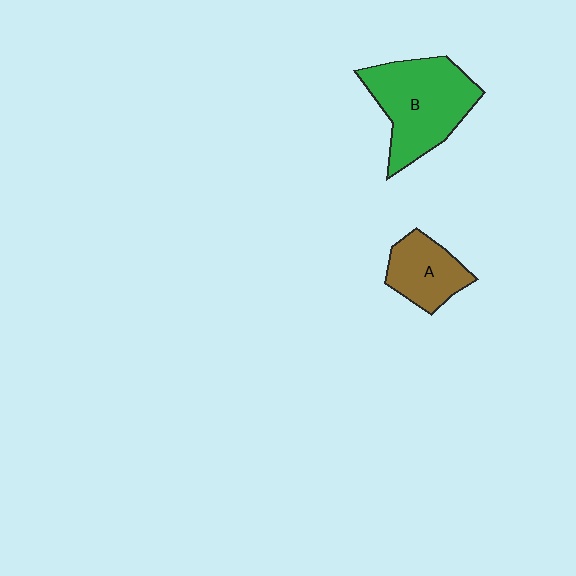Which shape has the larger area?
Shape B (green).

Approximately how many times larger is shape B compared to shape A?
Approximately 1.8 times.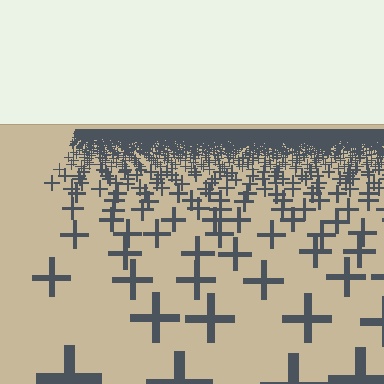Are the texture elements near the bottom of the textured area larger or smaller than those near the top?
Larger. Near the bottom, elements are closer to the viewer and appear at a bigger on-screen size.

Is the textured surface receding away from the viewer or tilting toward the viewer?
The surface is receding away from the viewer. Texture elements get smaller and denser toward the top.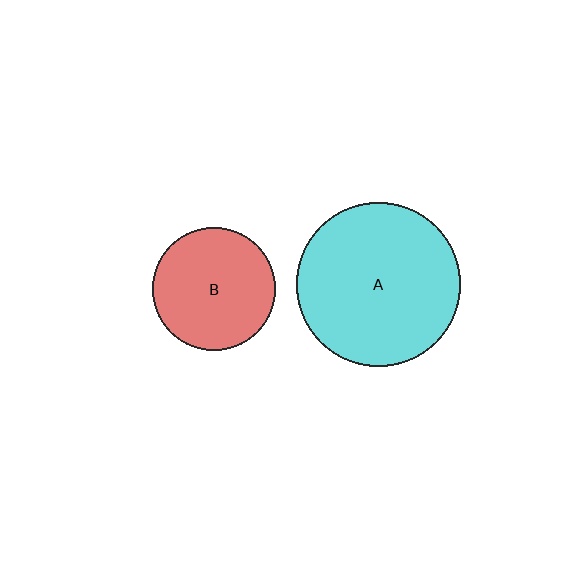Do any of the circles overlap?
No, none of the circles overlap.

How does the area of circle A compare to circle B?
Approximately 1.8 times.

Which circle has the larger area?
Circle A (cyan).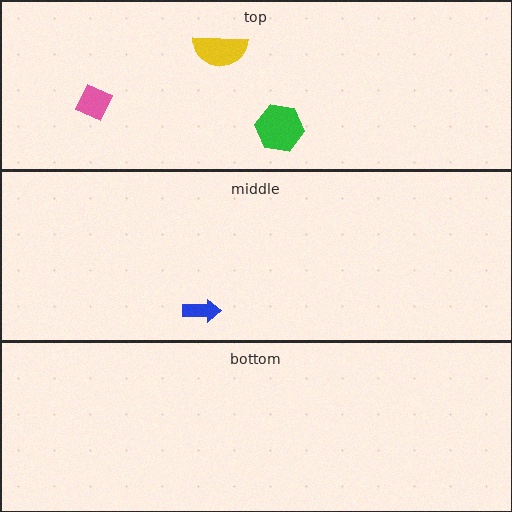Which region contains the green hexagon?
The top region.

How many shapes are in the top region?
3.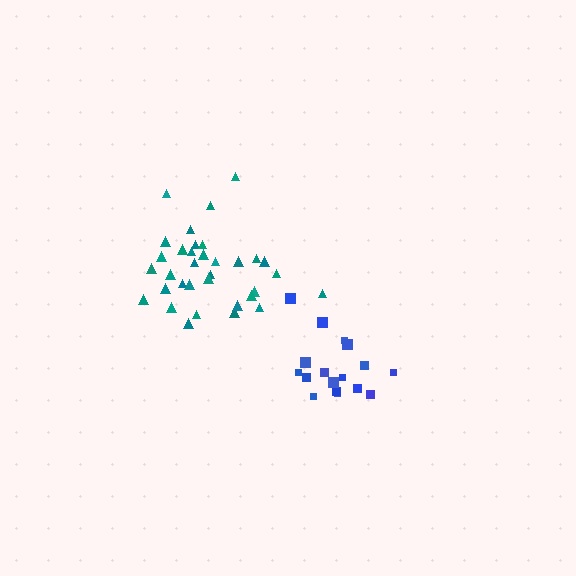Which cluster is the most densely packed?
Teal.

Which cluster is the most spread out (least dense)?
Blue.